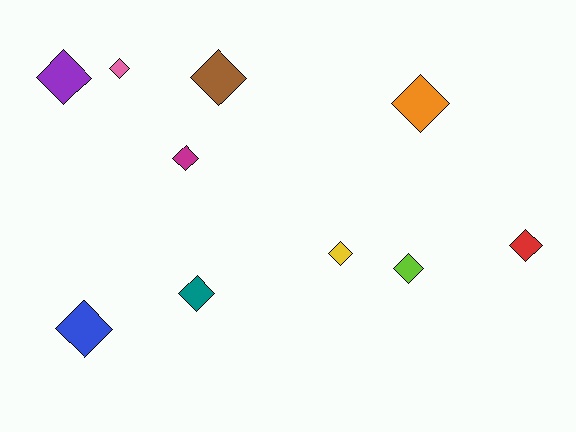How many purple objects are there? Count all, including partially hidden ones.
There is 1 purple object.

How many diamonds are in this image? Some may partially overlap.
There are 10 diamonds.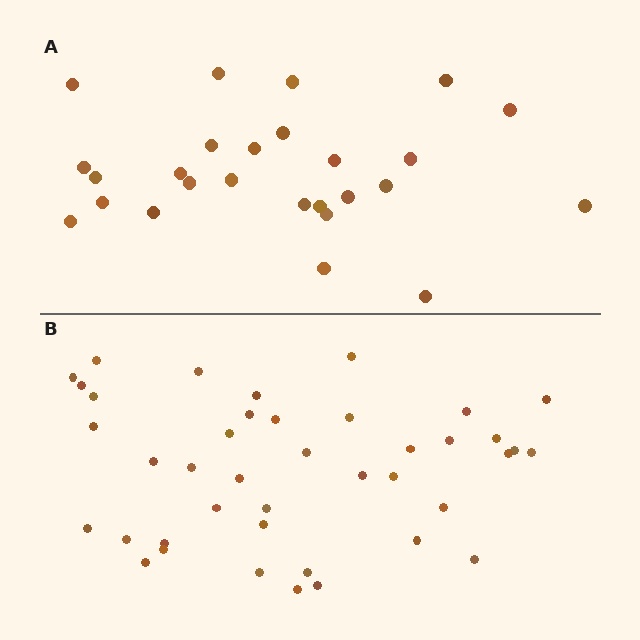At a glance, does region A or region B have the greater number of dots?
Region B (the bottom region) has more dots.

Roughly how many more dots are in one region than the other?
Region B has approximately 15 more dots than region A.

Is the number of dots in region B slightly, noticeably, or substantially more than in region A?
Region B has substantially more. The ratio is roughly 1.6 to 1.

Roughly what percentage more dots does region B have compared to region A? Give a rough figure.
About 60% more.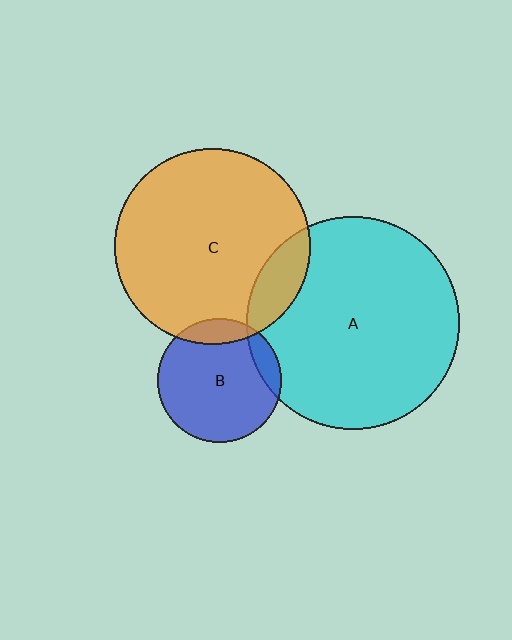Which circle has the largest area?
Circle A (cyan).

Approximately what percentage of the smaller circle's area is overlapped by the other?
Approximately 10%.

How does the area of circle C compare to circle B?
Approximately 2.5 times.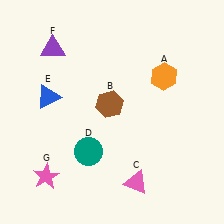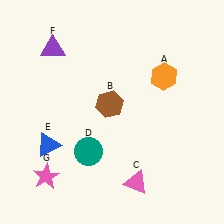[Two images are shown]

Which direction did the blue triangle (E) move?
The blue triangle (E) moved down.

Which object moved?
The blue triangle (E) moved down.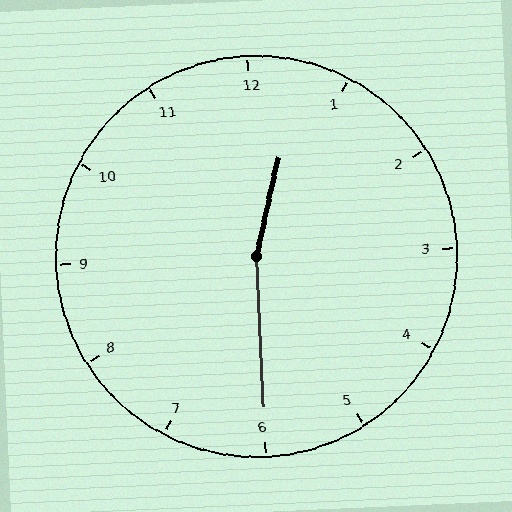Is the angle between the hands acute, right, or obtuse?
It is obtuse.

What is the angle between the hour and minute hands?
Approximately 165 degrees.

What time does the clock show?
12:30.